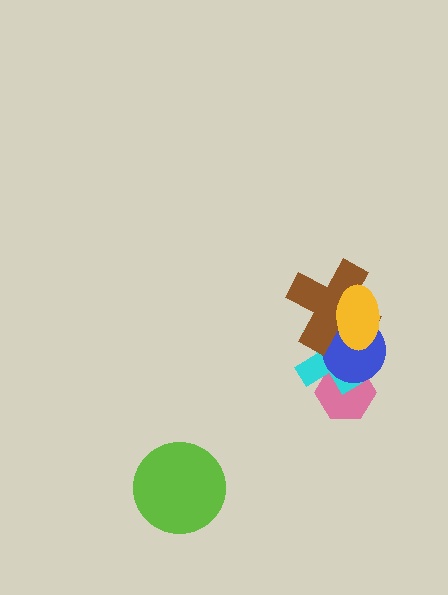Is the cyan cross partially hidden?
Yes, it is partially covered by another shape.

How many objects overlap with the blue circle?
4 objects overlap with the blue circle.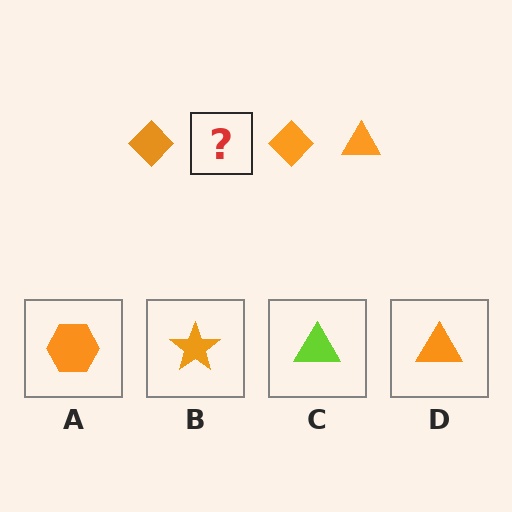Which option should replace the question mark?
Option D.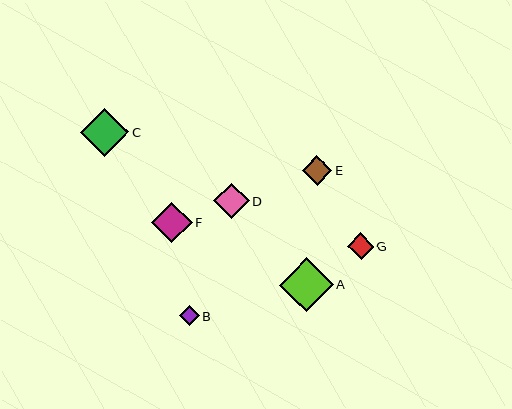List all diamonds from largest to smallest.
From largest to smallest: A, C, F, D, E, G, B.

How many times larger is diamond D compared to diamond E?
Diamond D is approximately 1.2 times the size of diamond E.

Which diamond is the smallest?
Diamond B is the smallest with a size of approximately 19 pixels.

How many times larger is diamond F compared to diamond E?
Diamond F is approximately 1.4 times the size of diamond E.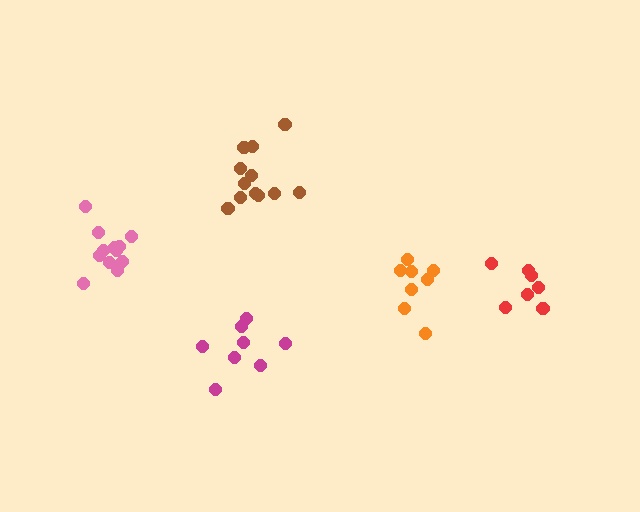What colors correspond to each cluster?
The clusters are colored: red, magenta, pink, brown, orange.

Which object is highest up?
The brown cluster is topmost.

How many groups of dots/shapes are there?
There are 5 groups.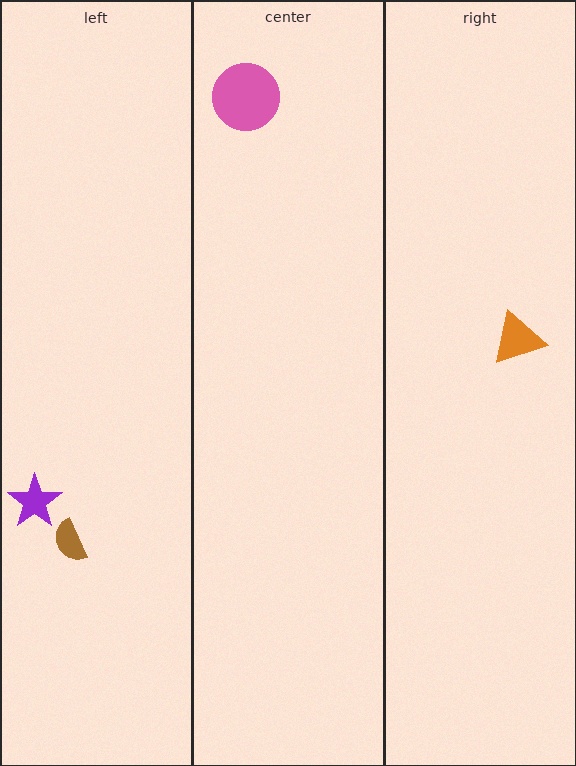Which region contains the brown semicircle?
The left region.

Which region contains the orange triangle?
The right region.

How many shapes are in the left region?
2.